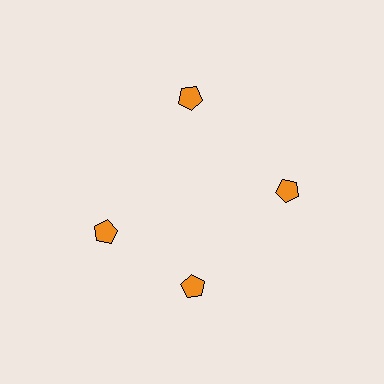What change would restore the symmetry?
The symmetry would be restored by rotating it back into even spacing with its neighbors so that all 4 pentagons sit at equal angles and equal distance from the center.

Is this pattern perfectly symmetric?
No. The 4 orange pentagons are arranged in a ring, but one element near the 9 o'clock position is rotated out of alignment along the ring, breaking the 4-fold rotational symmetry.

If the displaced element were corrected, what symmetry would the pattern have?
It would have 4-fold rotational symmetry — the pattern would map onto itself every 90 degrees.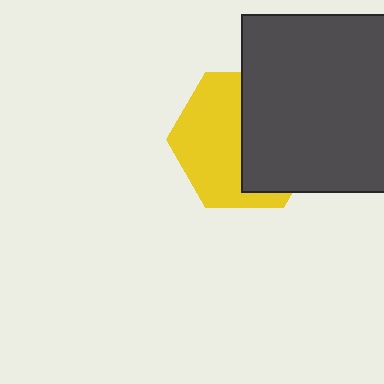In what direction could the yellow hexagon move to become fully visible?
The yellow hexagon could move left. That would shift it out from behind the dark gray square entirely.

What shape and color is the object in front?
The object in front is a dark gray square.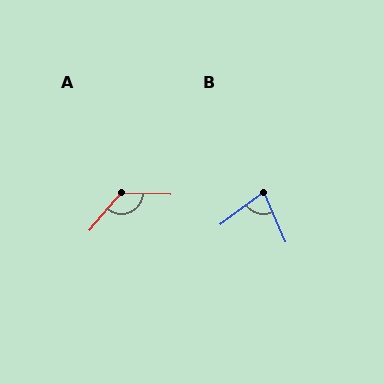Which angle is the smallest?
B, at approximately 76 degrees.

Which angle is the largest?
A, at approximately 128 degrees.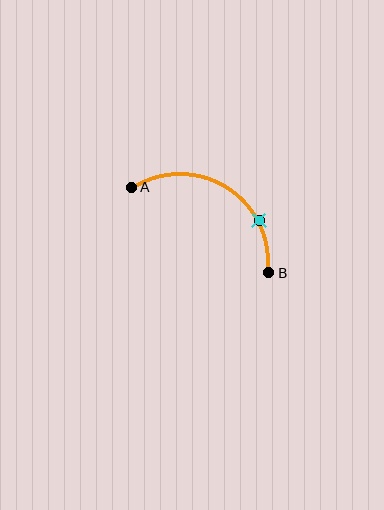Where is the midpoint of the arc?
The arc midpoint is the point on the curve farthest from the straight line joining A and B. It sits above that line.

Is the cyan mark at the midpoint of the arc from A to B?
No. The cyan mark lies on the arc but is closer to endpoint B. The arc midpoint would be at the point on the curve equidistant along the arc from both A and B.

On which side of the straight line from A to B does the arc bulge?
The arc bulges above the straight line connecting A and B.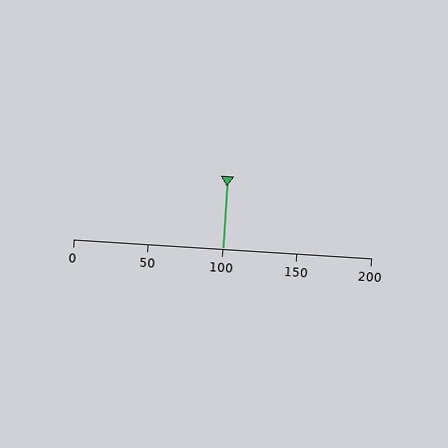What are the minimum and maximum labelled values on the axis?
The axis runs from 0 to 200.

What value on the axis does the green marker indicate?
The marker indicates approximately 100.